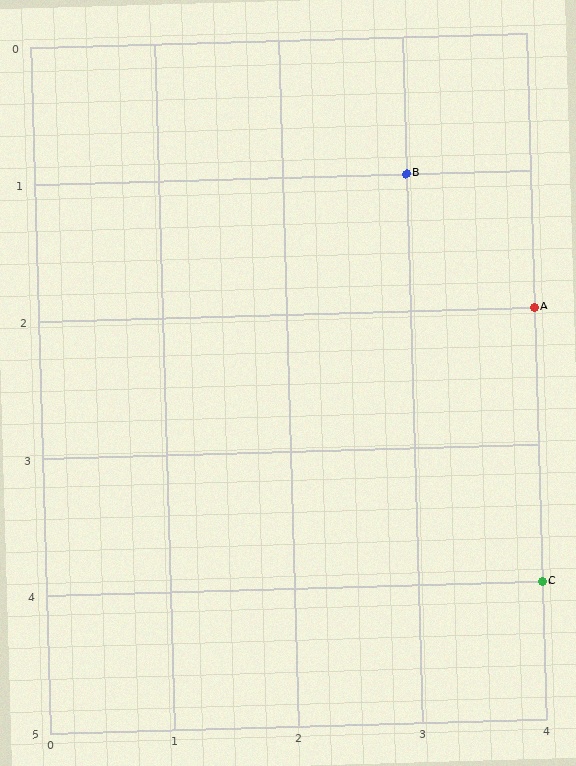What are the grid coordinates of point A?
Point A is at grid coordinates (4, 2).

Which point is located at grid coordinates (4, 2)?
Point A is at (4, 2).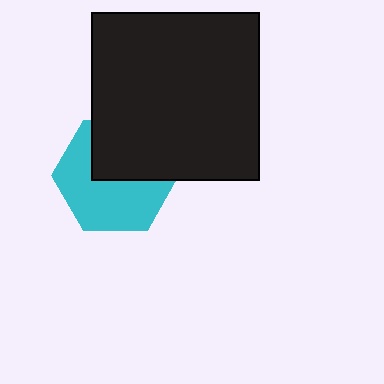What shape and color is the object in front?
The object in front is a black square.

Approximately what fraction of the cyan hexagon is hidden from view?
Roughly 42% of the cyan hexagon is hidden behind the black square.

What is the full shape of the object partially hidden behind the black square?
The partially hidden object is a cyan hexagon.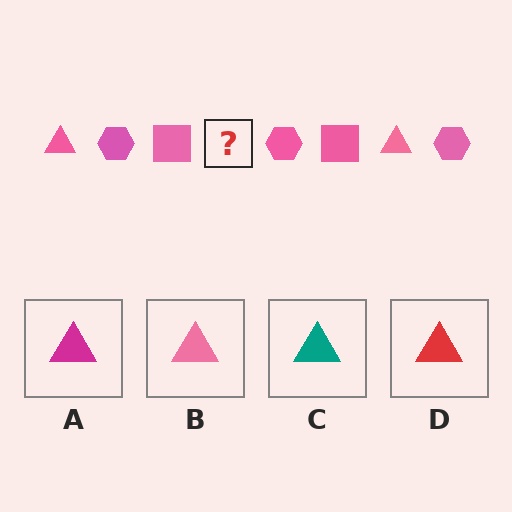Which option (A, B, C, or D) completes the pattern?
B.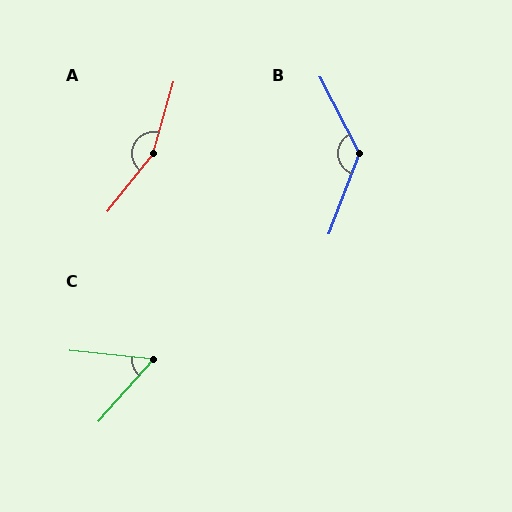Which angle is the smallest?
C, at approximately 54 degrees.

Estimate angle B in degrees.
Approximately 132 degrees.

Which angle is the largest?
A, at approximately 158 degrees.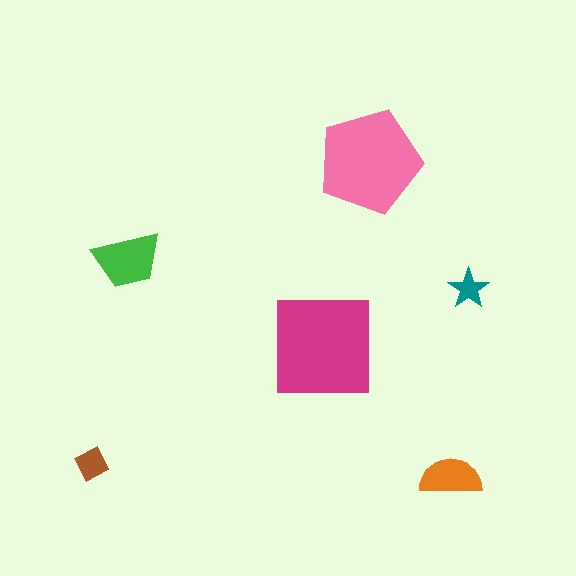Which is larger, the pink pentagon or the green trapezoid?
The pink pentagon.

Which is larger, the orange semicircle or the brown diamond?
The orange semicircle.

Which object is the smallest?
The teal star.